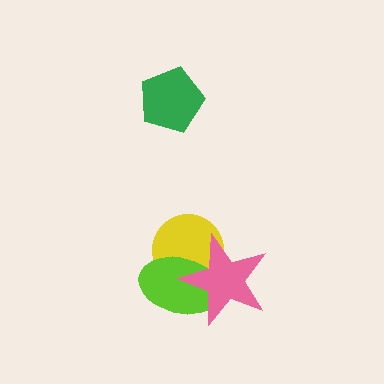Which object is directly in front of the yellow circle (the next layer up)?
The lime ellipse is directly in front of the yellow circle.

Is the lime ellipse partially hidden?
Yes, it is partially covered by another shape.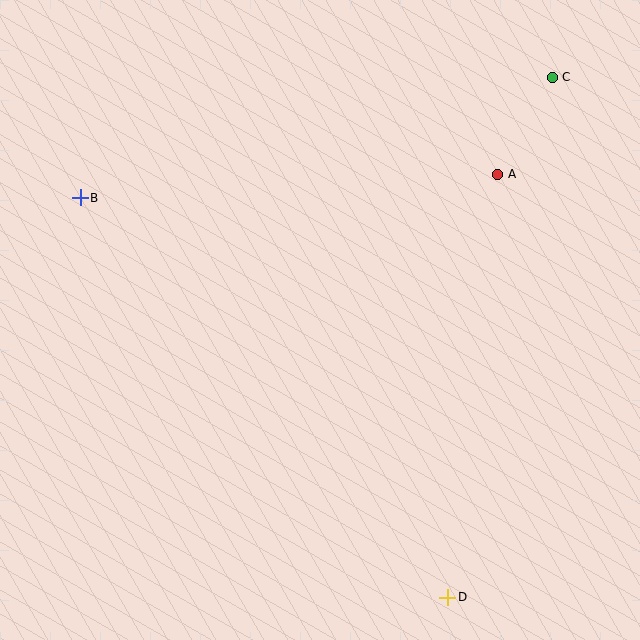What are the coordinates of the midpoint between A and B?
The midpoint between A and B is at (289, 186).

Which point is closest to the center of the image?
Point A at (498, 174) is closest to the center.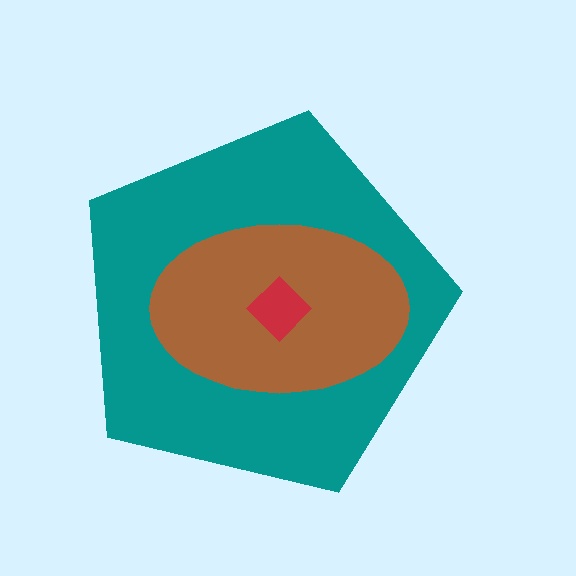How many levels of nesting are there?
3.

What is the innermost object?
The red diamond.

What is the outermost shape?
The teal pentagon.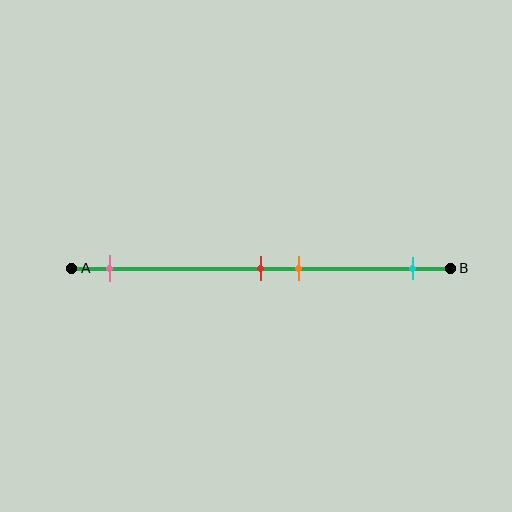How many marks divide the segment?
There are 4 marks dividing the segment.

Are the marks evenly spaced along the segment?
No, the marks are not evenly spaced.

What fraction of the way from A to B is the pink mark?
The pink mark is approximately 10% (0.1) of the way from A to B.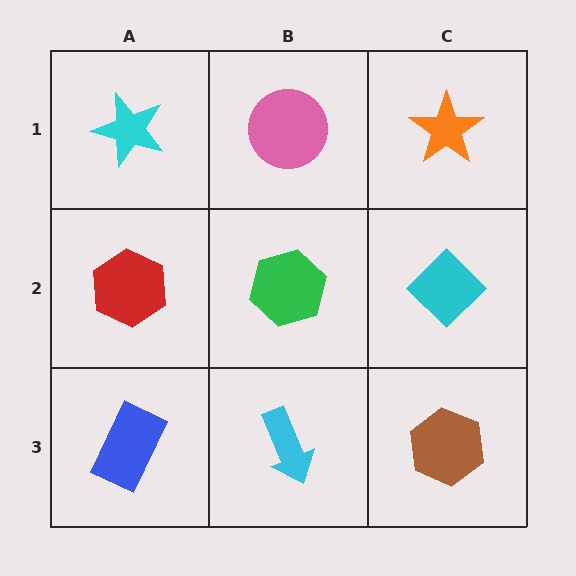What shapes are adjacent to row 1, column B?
A green hexagon (row 2, column B), a cyan star (row 1, column A), an orange star (row 1, column C).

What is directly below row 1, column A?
A red hexagon.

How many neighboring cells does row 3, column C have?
2.